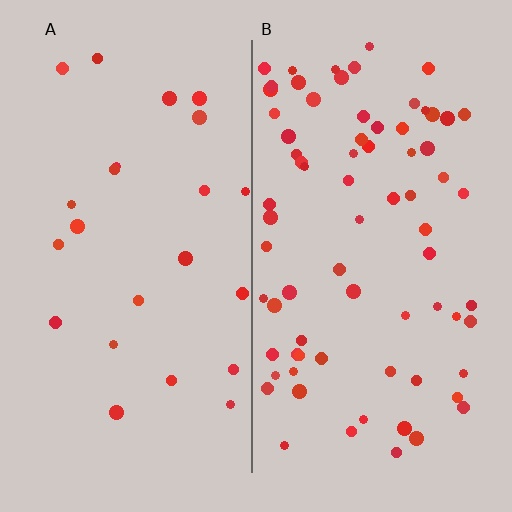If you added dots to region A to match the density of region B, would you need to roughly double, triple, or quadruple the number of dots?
Approximately triple.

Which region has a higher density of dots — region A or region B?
B (the right).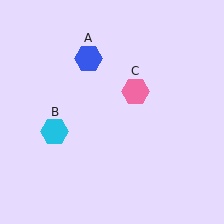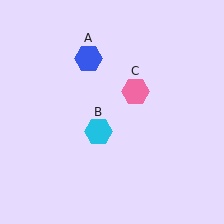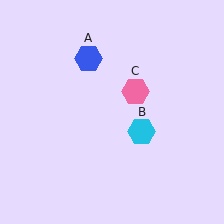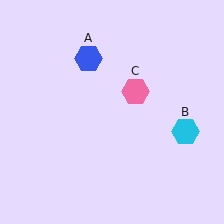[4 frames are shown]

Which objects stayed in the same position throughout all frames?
Blue hexagon (object A) and pink hexagon (object C) remained stationary.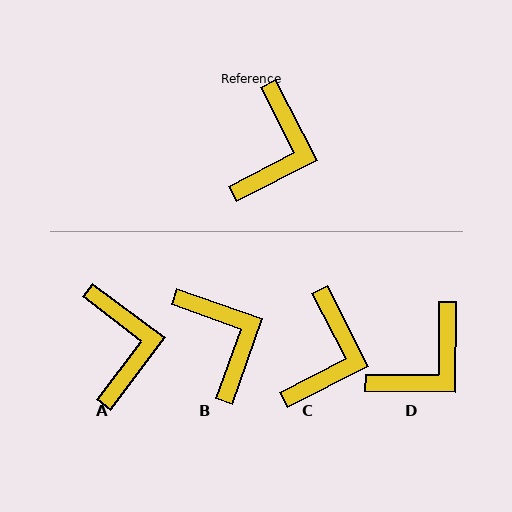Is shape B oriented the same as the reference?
No, it is off by about 43 degrees.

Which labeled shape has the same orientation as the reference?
C.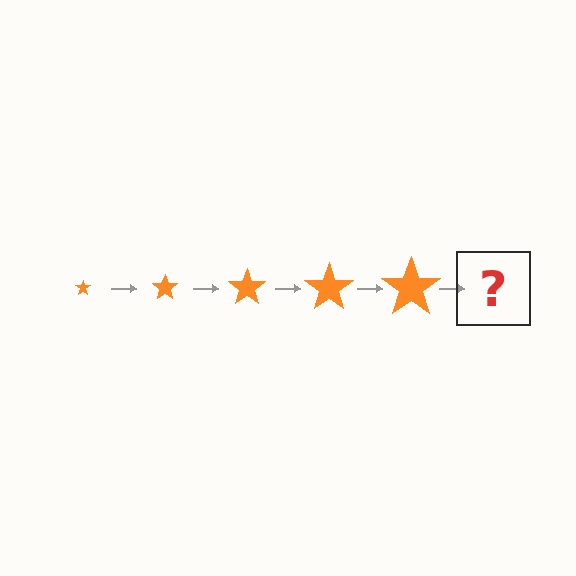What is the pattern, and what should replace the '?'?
The pattern is that the star gets progressively larger each step. The '?' should be an orange star, larger than the previous one.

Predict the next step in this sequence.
The next step is an orange star, larger than the previous one.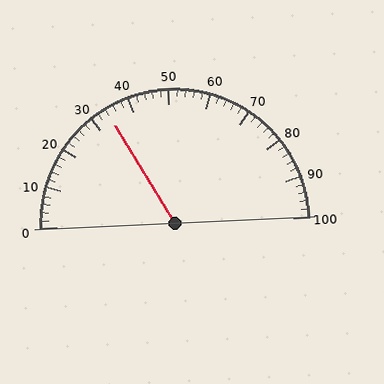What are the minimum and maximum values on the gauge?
The gauge ranges from 0 to 100.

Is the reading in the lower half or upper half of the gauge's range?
The reading is in the lower half of the range (0 to 100).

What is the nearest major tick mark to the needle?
The nearest major tick mark is 30.